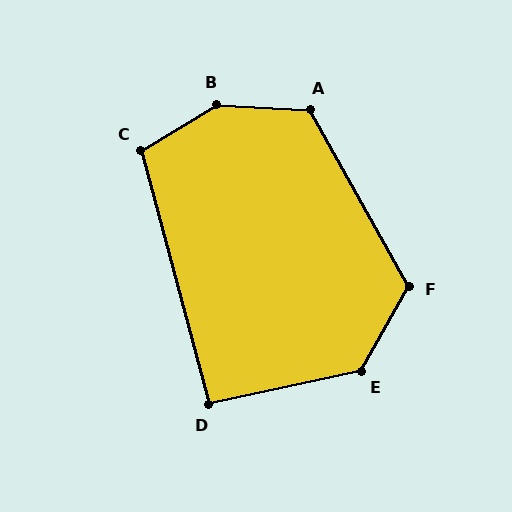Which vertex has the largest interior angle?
B, at approximately 146 degrees.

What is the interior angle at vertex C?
Approximately 106 degrees (obtuse).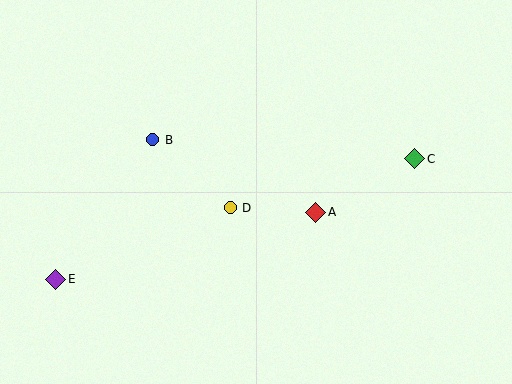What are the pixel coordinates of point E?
Point E is at (56, 279).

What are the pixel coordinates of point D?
Point D is at (230, 208).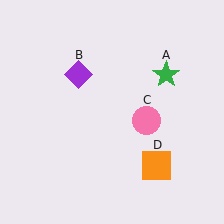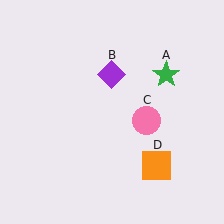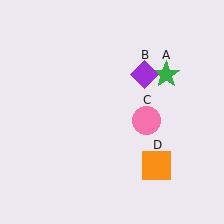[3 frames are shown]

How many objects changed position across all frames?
1 object changed position: purple diamond (object B).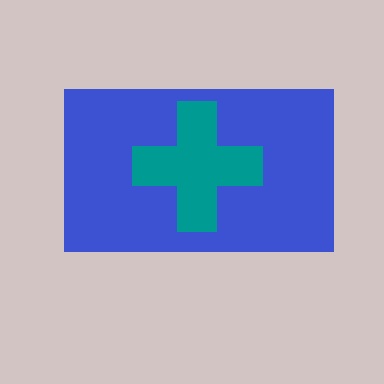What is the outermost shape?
The blue rectangle.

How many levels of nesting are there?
2.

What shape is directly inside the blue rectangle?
The teal cross.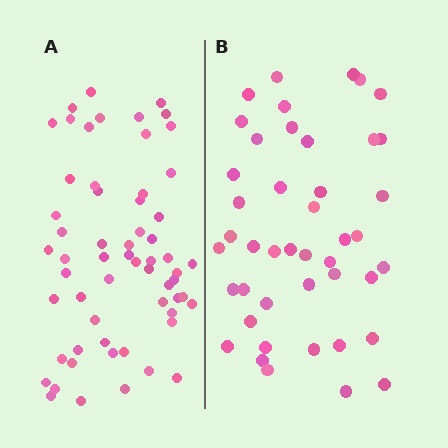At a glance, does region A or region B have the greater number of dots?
Region A (the left region) has more dots.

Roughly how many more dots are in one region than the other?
Region A has approximately 15 more dots than region B.